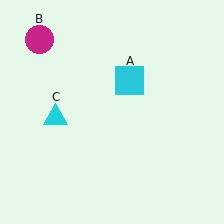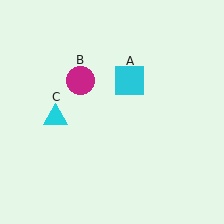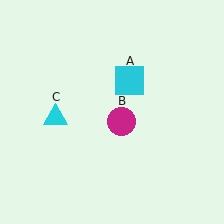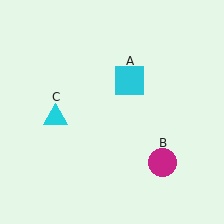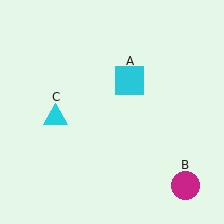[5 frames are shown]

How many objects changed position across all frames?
1 object changed position: magenta circle (object B).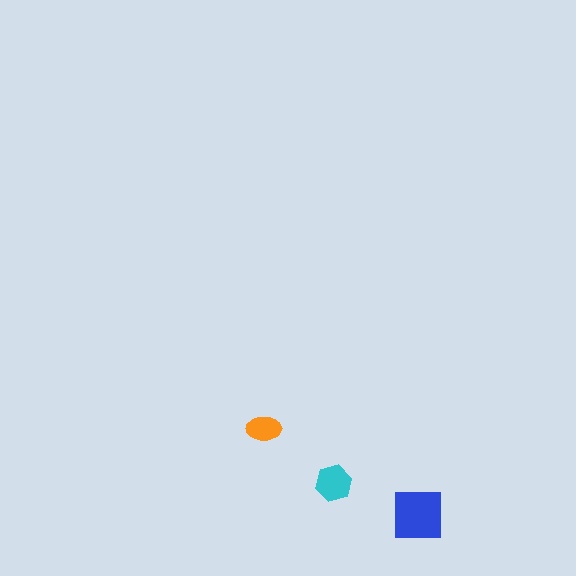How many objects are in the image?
There are 3 objects in the image.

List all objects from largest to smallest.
The blue square, the cyan hexagon, the orange ellipse.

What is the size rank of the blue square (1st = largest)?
1st.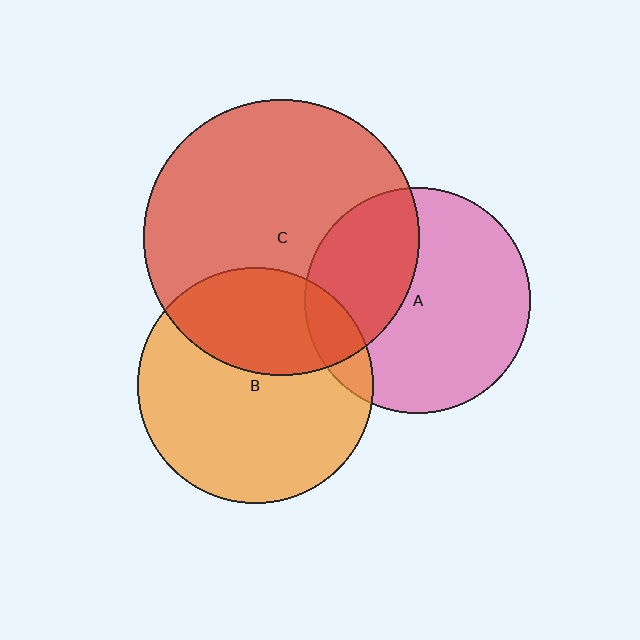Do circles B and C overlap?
Yes.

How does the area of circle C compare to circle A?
Approximately 1.5 times.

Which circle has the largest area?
Circle C (red).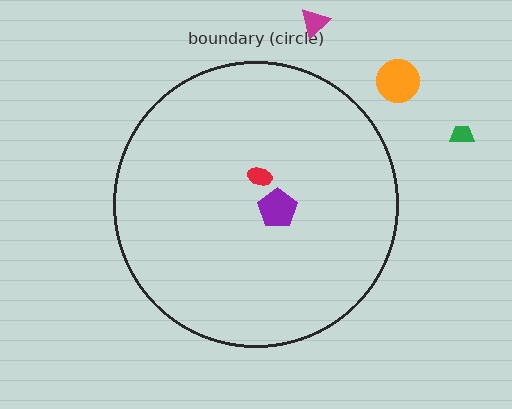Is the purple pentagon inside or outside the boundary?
Inside.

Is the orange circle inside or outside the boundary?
Outside.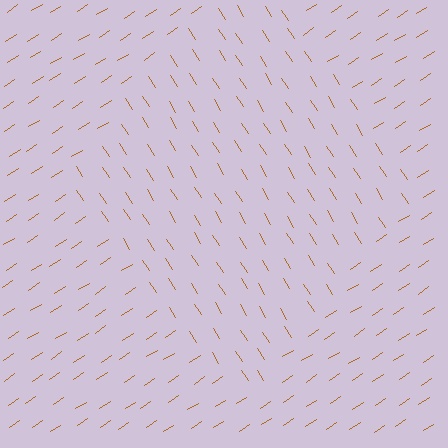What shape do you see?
I see a diamond.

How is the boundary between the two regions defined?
The boundary is defined purely by a change in line orientation (approximately 89 degrees difference). All lines are the same color and thickness.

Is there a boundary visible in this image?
Yes, there is a texture boundary formed by a change in line orientation.